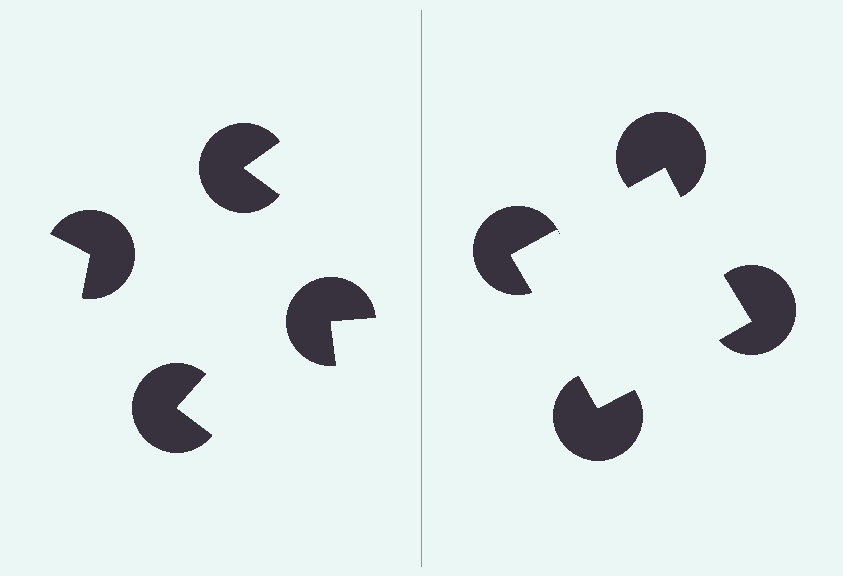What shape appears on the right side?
An illusory square.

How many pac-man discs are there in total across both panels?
8 — 4 on each side.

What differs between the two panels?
The pac-man discs are positioned identically on both sides; only the wedge orientations differ. On the right they align to a square; on the left they are misaligned.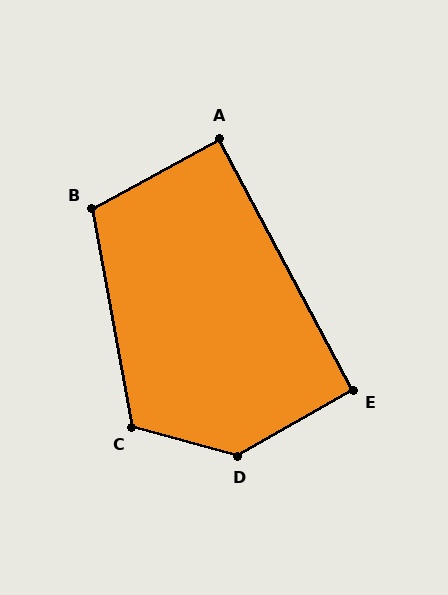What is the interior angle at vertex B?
Approximately 109 degrees (obtuse).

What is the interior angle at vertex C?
Approximately 116 degrees (obtuse).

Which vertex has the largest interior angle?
D, at approximately 135 degrees.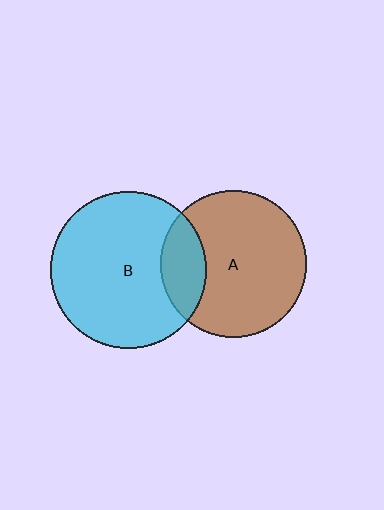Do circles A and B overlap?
Yes.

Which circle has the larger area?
Circle B (cyan).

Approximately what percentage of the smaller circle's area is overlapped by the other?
Approximately 20%.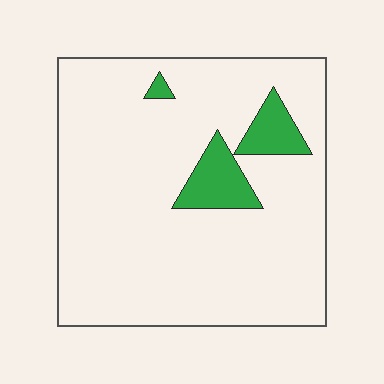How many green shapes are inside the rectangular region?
3.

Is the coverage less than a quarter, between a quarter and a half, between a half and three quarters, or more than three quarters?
Less than a quarter.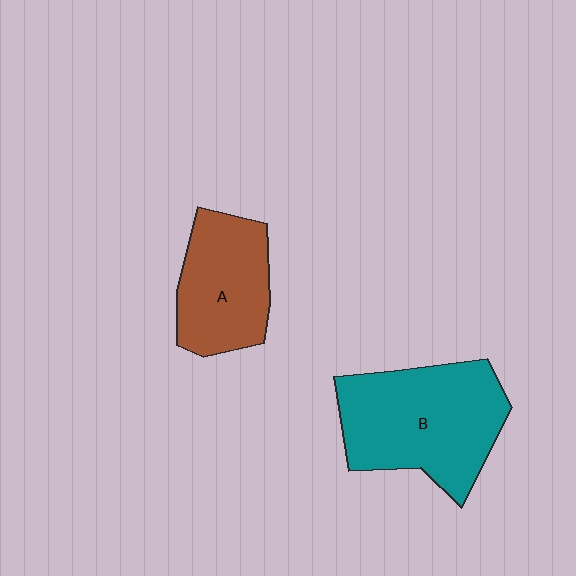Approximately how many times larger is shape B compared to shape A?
Approximately 1.5 times.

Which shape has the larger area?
Shape B (teal).